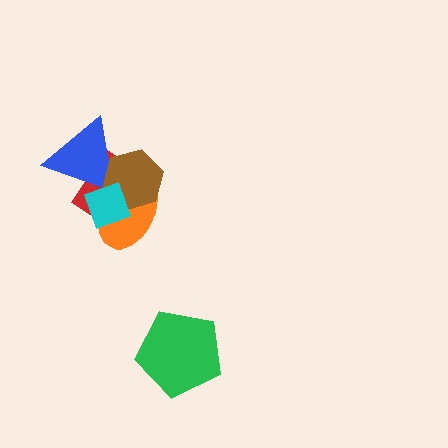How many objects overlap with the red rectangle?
4 objects overlap with the red rectangle.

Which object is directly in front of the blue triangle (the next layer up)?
The brown hexagon is directly in front of the blue triangle.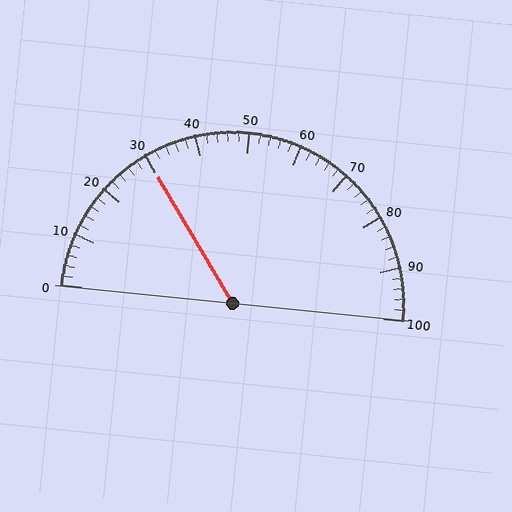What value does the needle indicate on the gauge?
The needle indicates approximately 30.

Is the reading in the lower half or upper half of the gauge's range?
The reading is in the lower half of the range (0 to 100).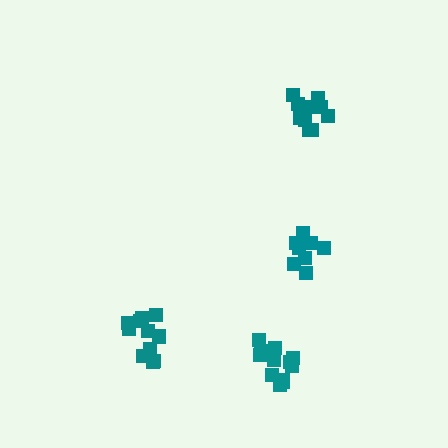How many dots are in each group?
Group 1: 12 dots, Group 2: 11 dots, Group 3: 8 dots, Group 4: 12 dots (43 total).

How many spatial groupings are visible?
There are 4 spatial groupings.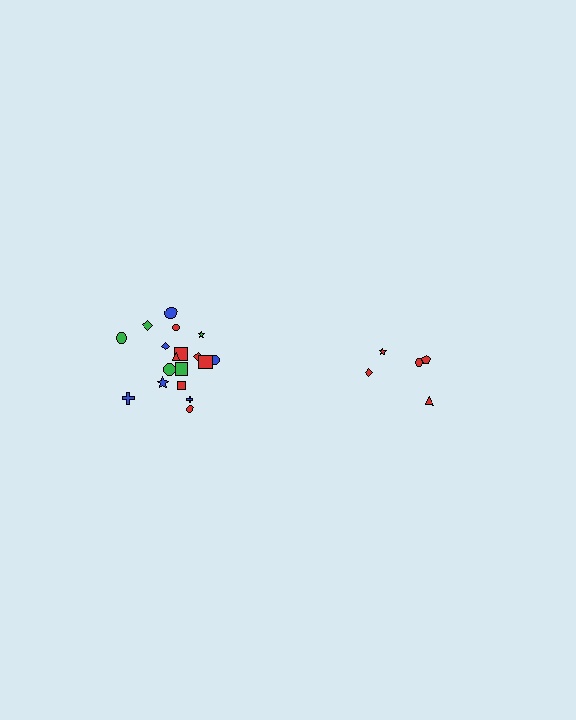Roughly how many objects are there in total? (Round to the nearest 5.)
Roughly 25 objects in total.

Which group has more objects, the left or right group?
The left group.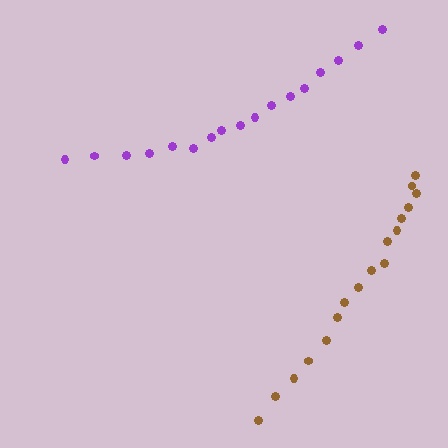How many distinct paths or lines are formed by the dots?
There are 2 distinct paths.